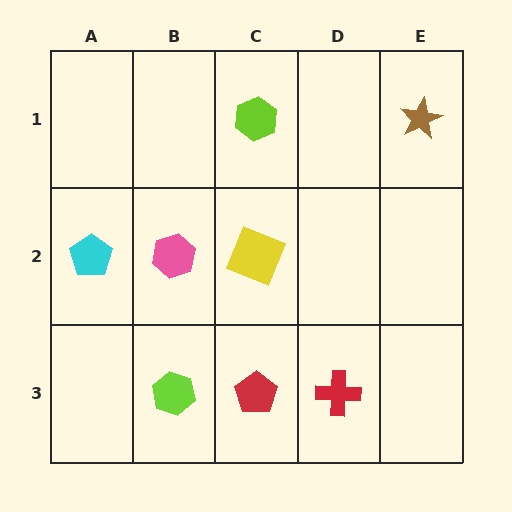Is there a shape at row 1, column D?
No, that cell is empty.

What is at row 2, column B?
A pink hexagon.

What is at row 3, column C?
A red pentagon.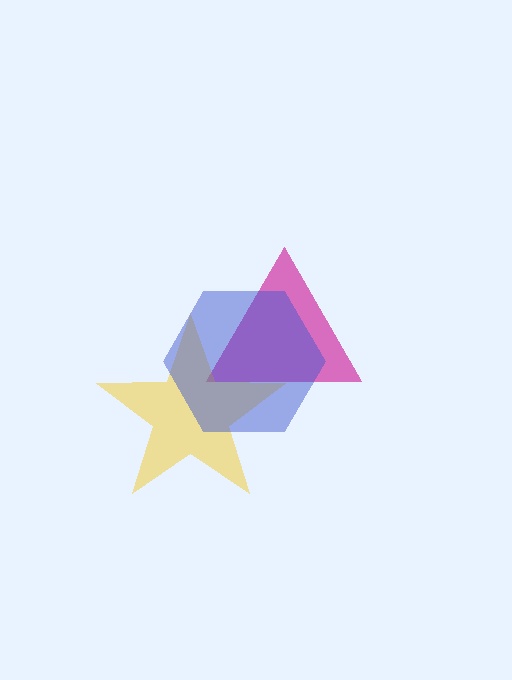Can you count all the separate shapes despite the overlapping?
Yes, there are 3 separate shapes.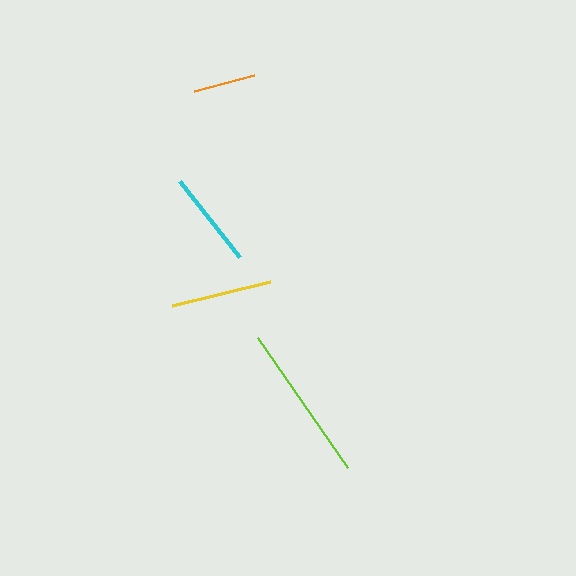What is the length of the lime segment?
The lime segment is approximately 158 pixels long.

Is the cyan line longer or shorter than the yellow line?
The yellow line is longer than the cyan line.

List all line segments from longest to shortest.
From longest to shortest: lime, yellow, cyan, orange.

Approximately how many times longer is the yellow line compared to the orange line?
The yellow line is approximately 1.6 times the length of the orange line.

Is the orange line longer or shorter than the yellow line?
The yellow line is longer than the orange line.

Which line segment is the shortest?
The orange line is the shortest at approximately 62 pixels.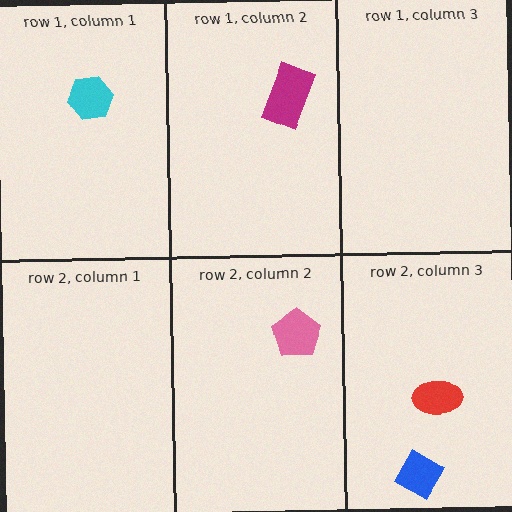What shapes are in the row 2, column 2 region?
The pink pentagon.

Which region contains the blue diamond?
The row 2, column 3 region.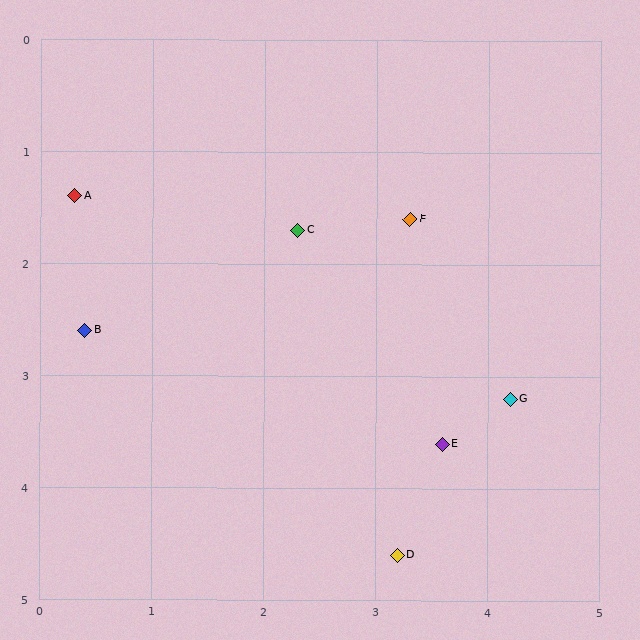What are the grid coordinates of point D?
Point D is at approximately (3.2, 4.6).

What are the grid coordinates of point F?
Point F is at approximately (3.3, 1.6).